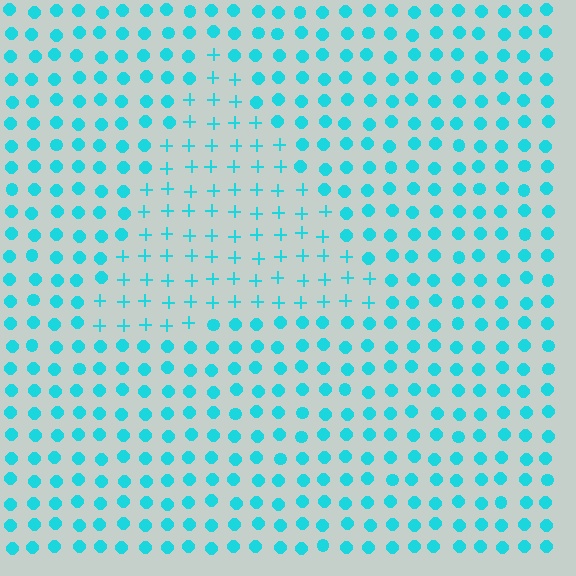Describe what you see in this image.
The image is filled with small cyan elements arranged in a uniform grid. A triangle-shaped region contains plus signs, while the surrounding area contains circles. The boundary is defined purely by the change in element shape.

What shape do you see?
I see a triangle.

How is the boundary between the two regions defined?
The boundary is defined by a change in element shape: plus signs inside vs. circles outside. All elements share the same color and spacing.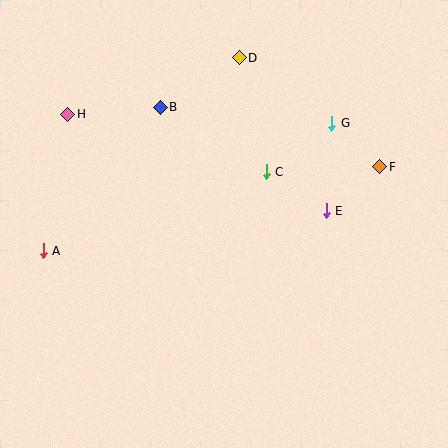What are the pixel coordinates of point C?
Point C is at (266, 172).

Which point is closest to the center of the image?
Point C at (266, 172) is closest to the center.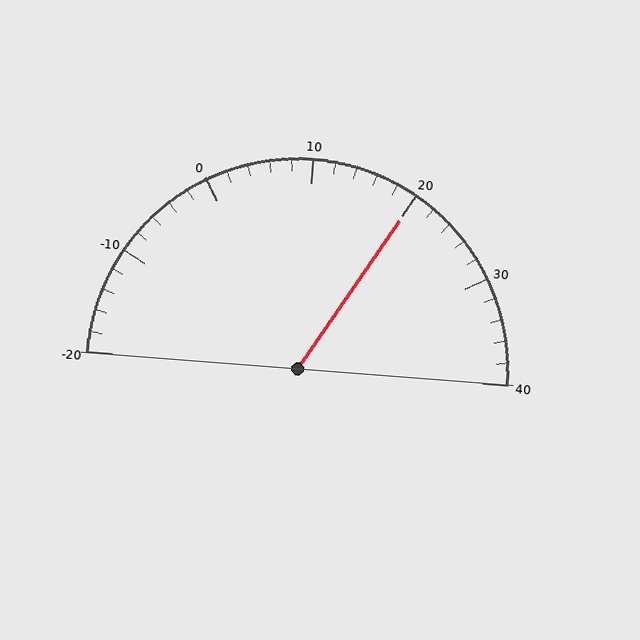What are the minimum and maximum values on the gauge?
The gauge ranges from -20 to 40.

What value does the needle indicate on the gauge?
The needle indicates approximately 20.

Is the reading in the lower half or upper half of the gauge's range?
The reading is in the upper half of the range (-20 to 40).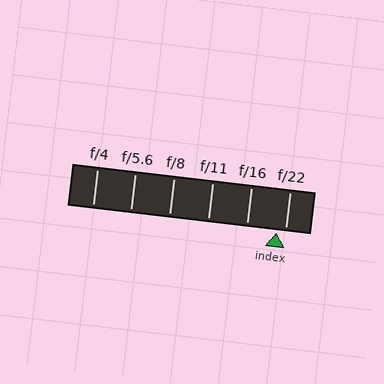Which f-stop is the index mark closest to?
The index mark is closest to f/22.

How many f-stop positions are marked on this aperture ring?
There are 6 f-stop positions marked.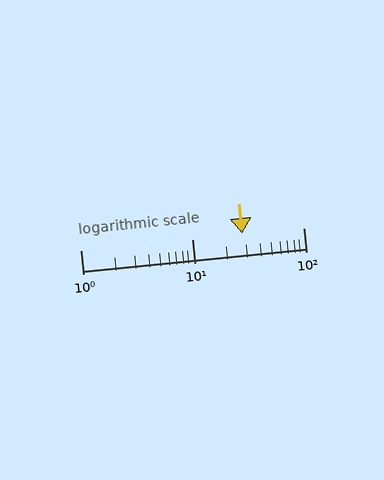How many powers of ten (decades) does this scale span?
The scale spans 2 decades, from 1 to 100.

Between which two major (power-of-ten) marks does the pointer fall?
The pointer is between 10 and 100.